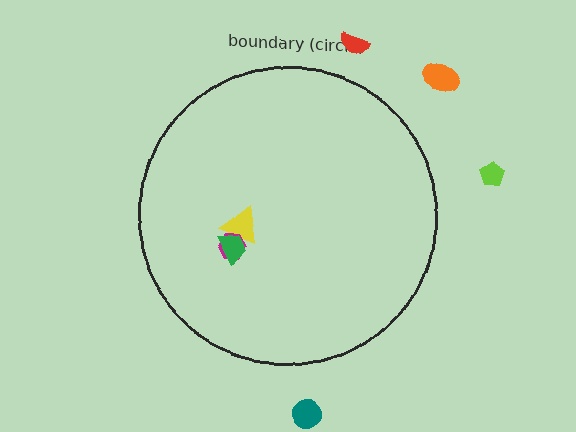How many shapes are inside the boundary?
3 inside, 4 outside.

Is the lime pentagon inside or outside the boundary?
Outside.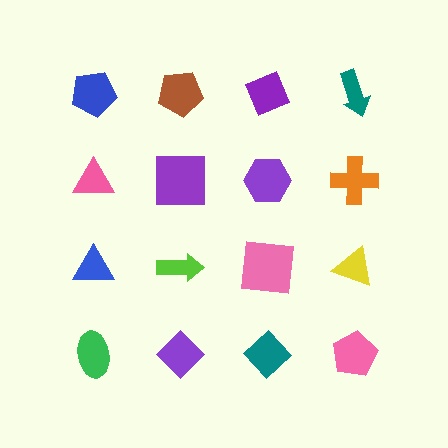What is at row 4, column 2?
A purple diamond.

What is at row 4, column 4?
A pink pentagon.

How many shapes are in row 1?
4 shapes.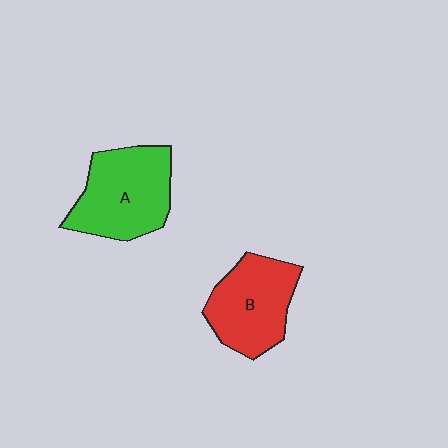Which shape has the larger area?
Shape A (green).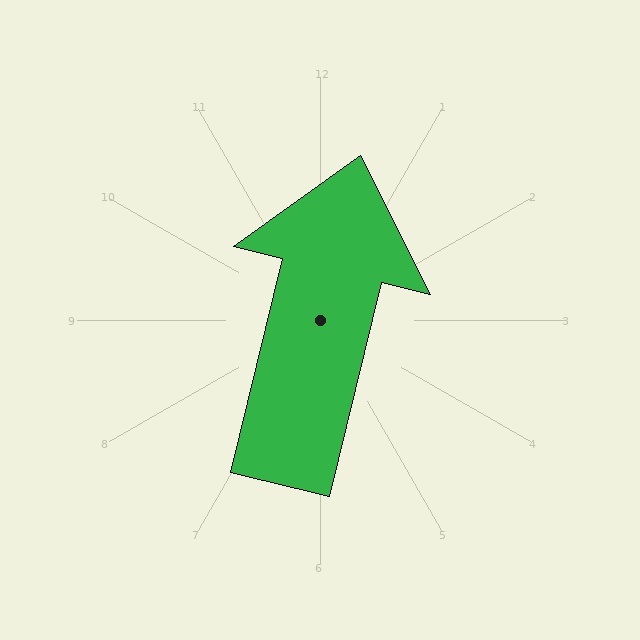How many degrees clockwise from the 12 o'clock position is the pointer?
Approximately 14 degrees.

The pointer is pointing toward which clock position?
Roughly 12 o'clock.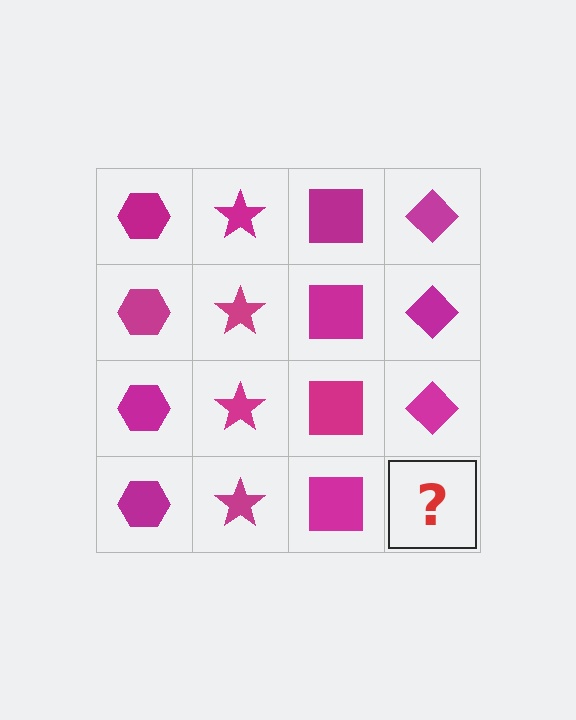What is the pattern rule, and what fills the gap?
The rule is that each column has a consistent shape. The gap should be filled with a magenta diamond.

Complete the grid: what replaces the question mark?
The question mark should be replaced with a magenta diamond.